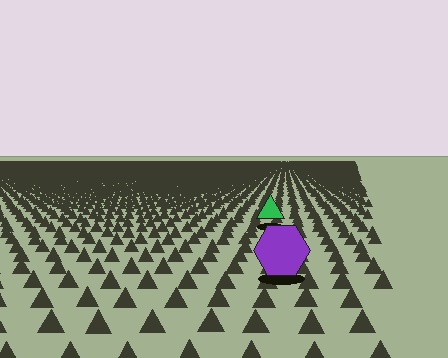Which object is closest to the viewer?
The purple hexagon is closest. The texture marks near it are larger and more spread out.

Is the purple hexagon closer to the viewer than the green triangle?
Yes. The purple hexagon is closer — you can tell from the texture gradient: the ground texture is coarser near it.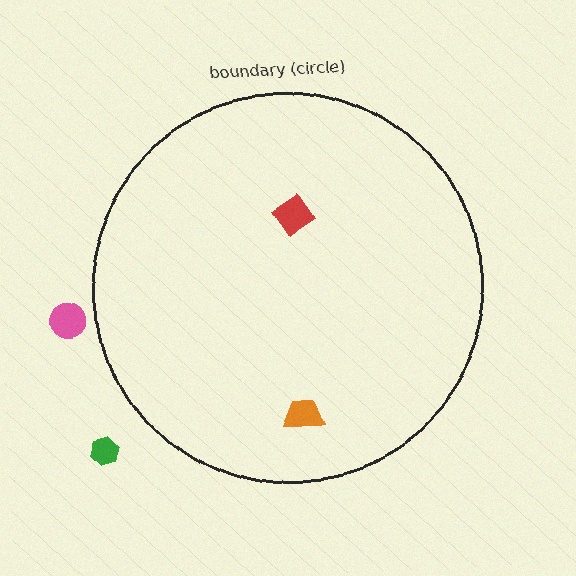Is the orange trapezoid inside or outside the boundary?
Inside.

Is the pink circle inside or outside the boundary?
Outside.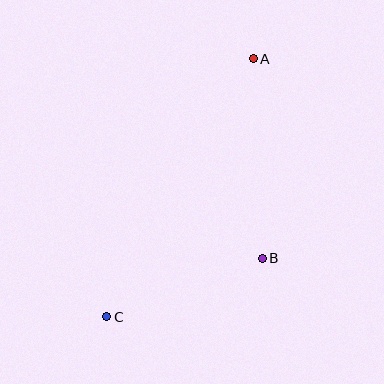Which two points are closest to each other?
Points B and C are closest to each other.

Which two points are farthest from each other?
Points A and C are farthest from each other.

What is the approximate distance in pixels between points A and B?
The distance between A and B is approximately 200 pixels.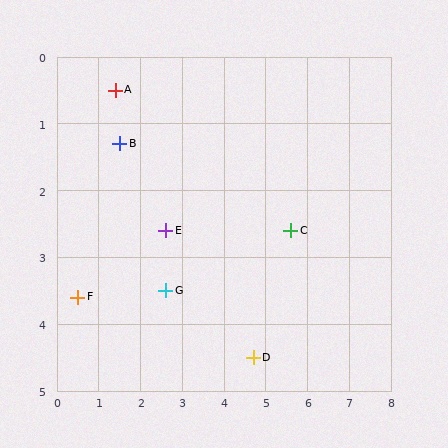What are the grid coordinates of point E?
Point E is at approximately (2.6, 2.6).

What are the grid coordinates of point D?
Point D is at approximately (4.7, 4.5).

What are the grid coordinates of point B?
Point B is at approximately (1.5, 1.3).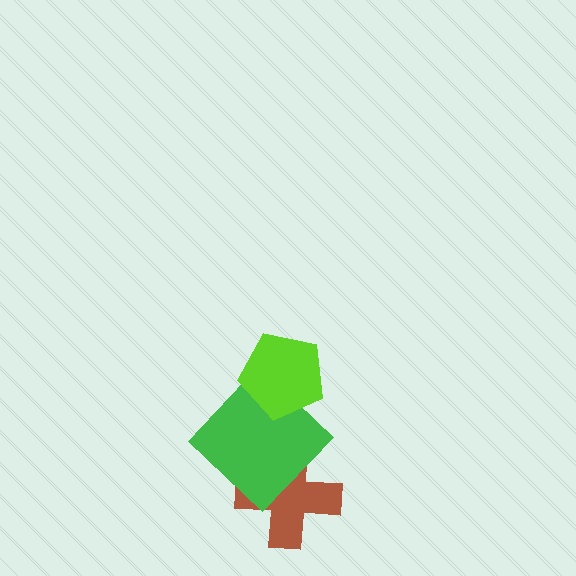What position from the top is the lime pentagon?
The lime pentagon is 1st from the top.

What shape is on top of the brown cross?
The green diamond is on top of the brown cross.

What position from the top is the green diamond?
The green diamond is 2nd from the top.